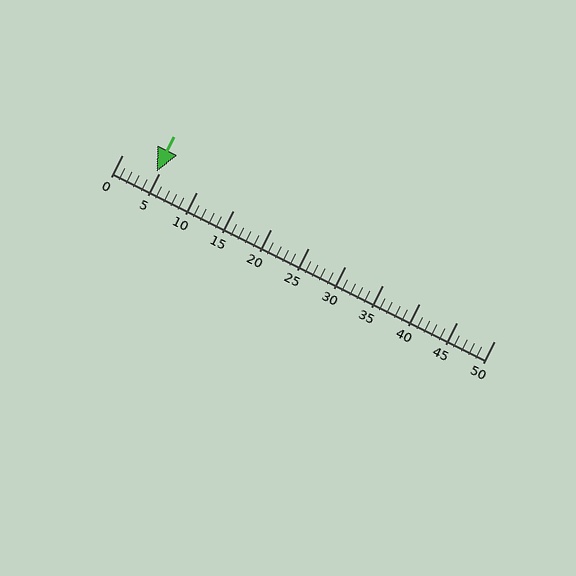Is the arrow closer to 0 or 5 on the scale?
The arrow is closer to 5.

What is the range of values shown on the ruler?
The ruler shows values from 0 to 50.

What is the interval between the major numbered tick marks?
The major tick marks are spaced 5 units apart.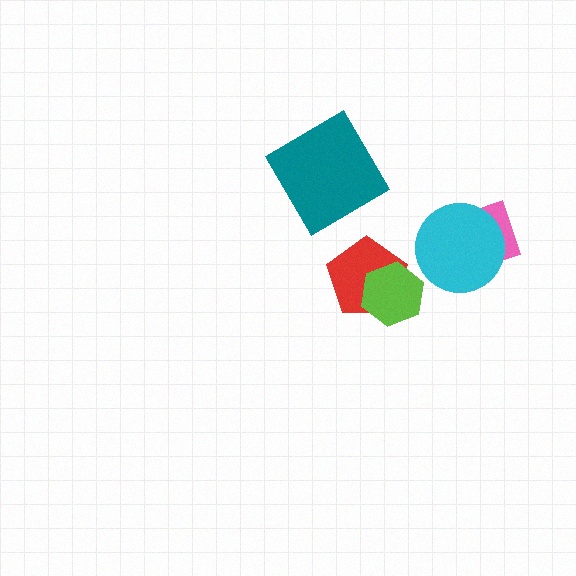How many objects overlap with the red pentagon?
1 object overlaps with the red pentagon.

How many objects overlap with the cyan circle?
1 object overlaps with the cyan circle.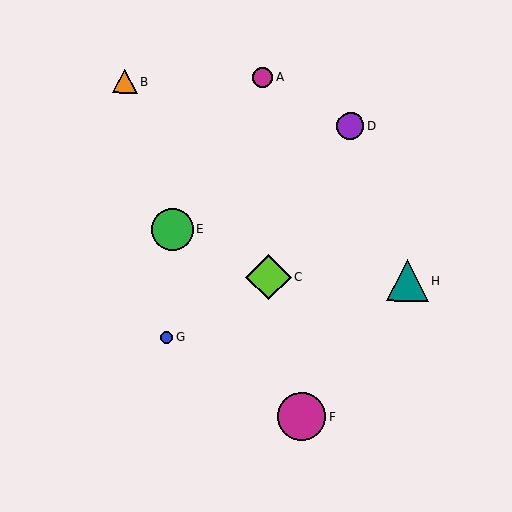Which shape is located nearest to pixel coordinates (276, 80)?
The magenta circle (labeled A) at (262, 77) is nearest to that location.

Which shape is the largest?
The magenta circle (labeled F) is the largest.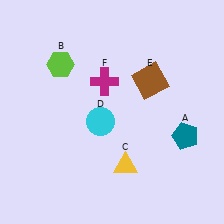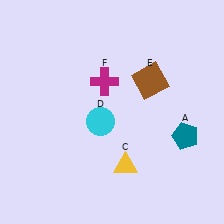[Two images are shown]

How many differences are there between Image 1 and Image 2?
There is 1 difference between the two images.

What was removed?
The lime hexagon (B) was removed in Image 2.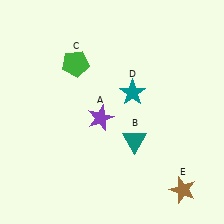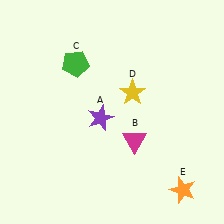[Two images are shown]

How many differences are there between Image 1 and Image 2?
There are 3 differences between the two images.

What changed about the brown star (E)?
In Image 1, E is brown. In Image 2, it changed to orange.